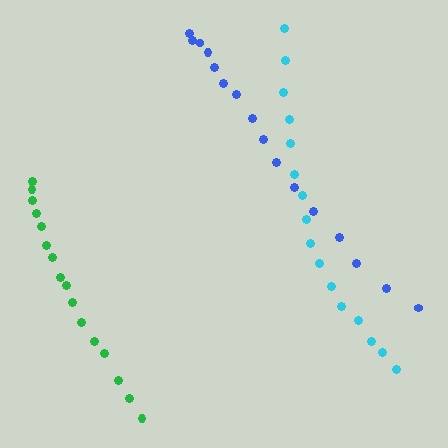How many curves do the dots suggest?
There are 3 distinct paths.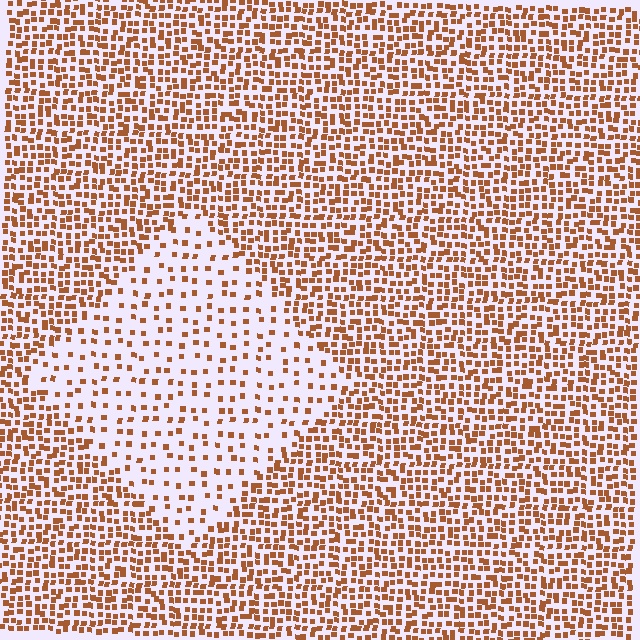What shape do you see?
I see a diamond.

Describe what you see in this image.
The image contains small brown elements arranged at two different densities. A diamond-shaped region is visible where the elements are less densely packed than the surrounding area.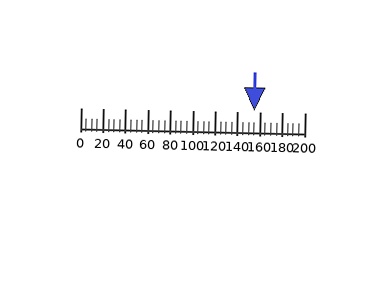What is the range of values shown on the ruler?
The ruler shows values from 0 to 200.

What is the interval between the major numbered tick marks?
The major tick marks are spaced 20 units apart.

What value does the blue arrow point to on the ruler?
The blue arrow points to approximately 155.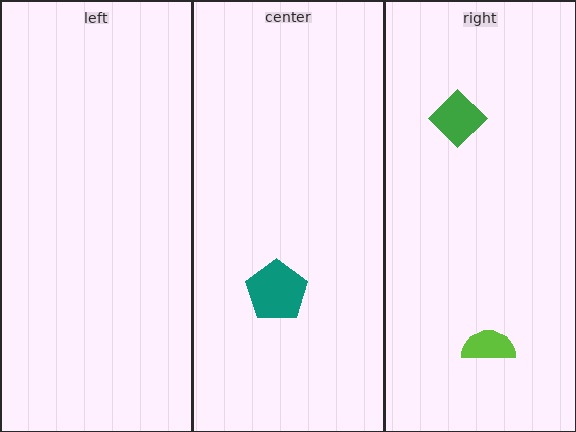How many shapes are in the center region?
1.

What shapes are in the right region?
The green diamond, the lime semicircle.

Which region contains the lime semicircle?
The right region.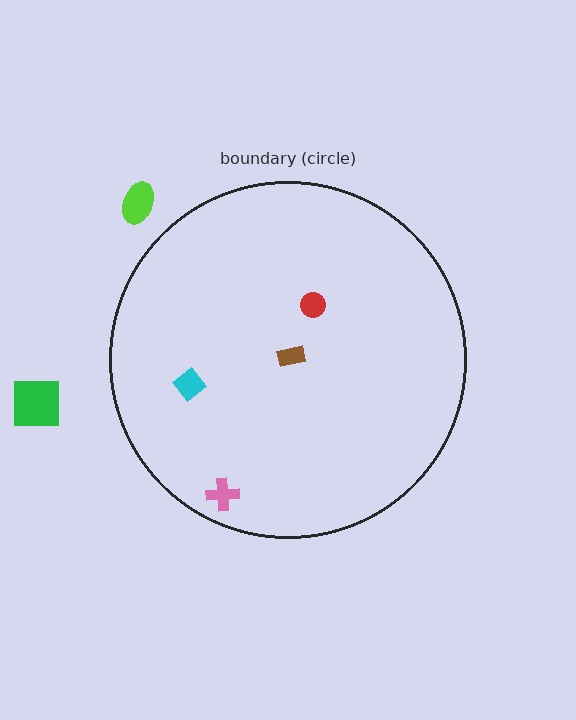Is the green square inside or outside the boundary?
Outside.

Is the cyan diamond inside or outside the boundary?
Inside.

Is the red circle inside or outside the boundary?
Inside.